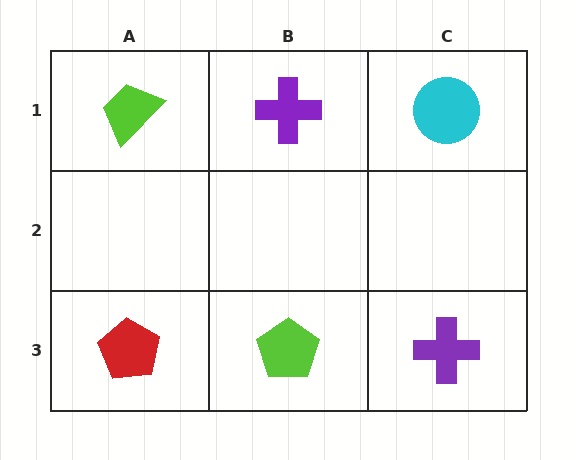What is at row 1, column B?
A purple cross.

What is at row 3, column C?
A purple cross.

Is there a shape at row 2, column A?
No, that cell is empty.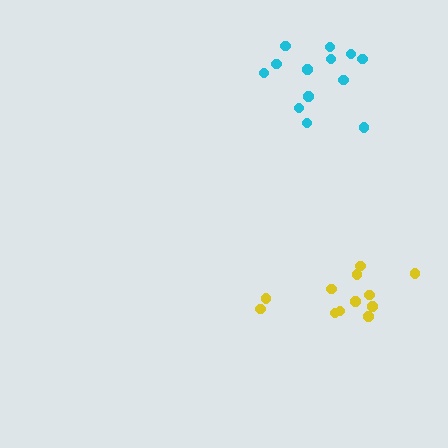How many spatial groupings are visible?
There are 2 spatial groupings.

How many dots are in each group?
Group 1: 13 dots, Group 2: 12 dots (25 total).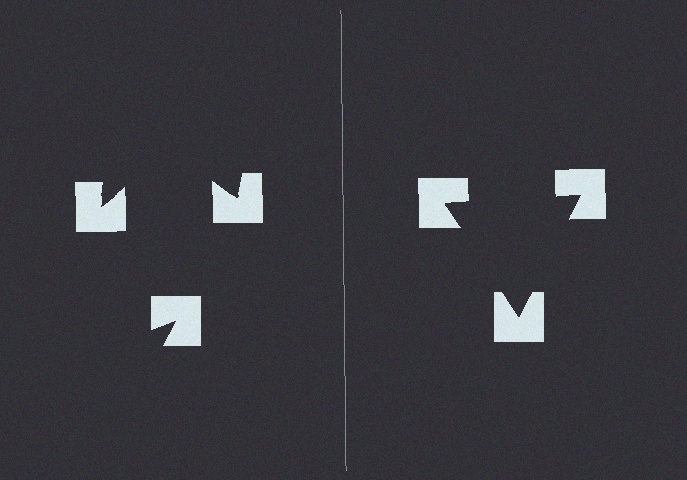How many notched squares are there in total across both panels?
6 — 3 on each side.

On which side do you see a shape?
An illusory triangle appears on the right side. On the left side the wedge cuts are rotated, so no coherent shape forms.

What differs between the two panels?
The notched squares are positioned identically on both sides; only the wedge orientations differ. On the right they align to a triangle; on the left they are misaligned.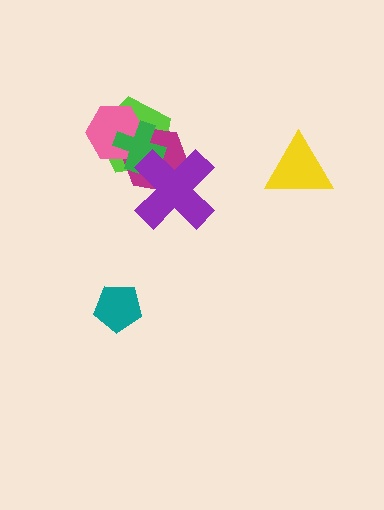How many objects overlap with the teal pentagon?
0 objects overlap with the teal pentagon.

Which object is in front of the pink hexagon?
The green cross is in front of the pink hexagon.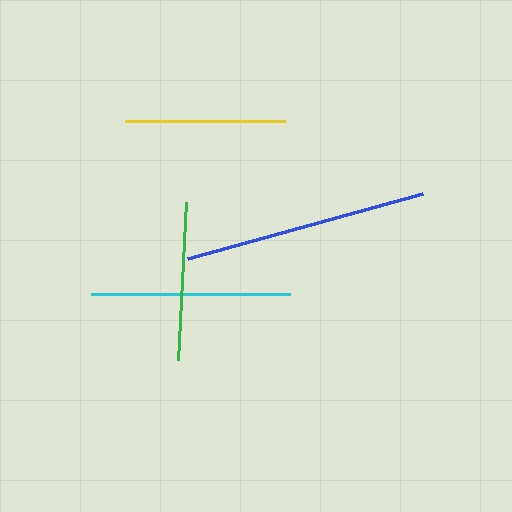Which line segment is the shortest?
The green line is the shortest at approximately 158 pixels.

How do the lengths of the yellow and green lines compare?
The yellow and green lines are approximately the same length.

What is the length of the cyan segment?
The cyan segment is approximately 199 pixels long.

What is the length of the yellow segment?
The yellow segment is approximately 161 pixels long.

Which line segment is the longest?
The blue line is the longest at approximately 243 pixels.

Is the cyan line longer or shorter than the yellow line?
The cyan line is longer than the yellow line.